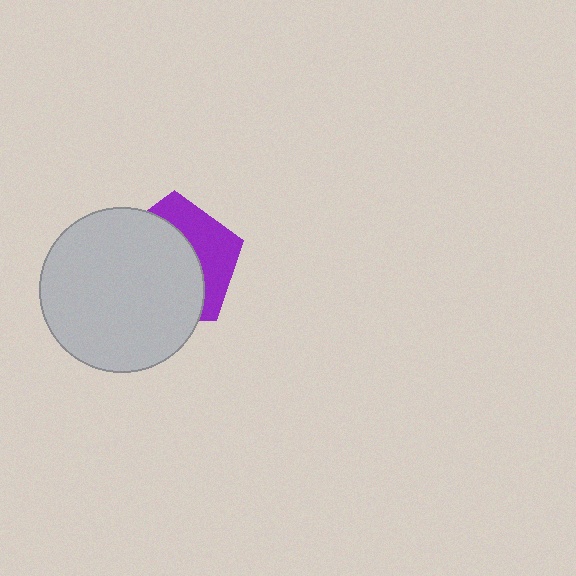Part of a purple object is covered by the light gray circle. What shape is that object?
It is a pentagon.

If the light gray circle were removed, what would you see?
You would see the complete purple pentagon.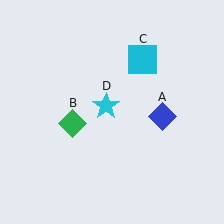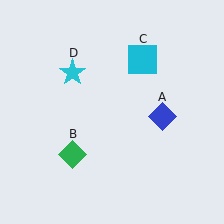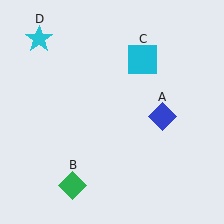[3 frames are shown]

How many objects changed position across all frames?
2 objects changed position: green diamond (object B), cyan star (object D).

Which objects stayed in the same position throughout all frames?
Blue diamond (object A) and cyan square (object C) remained stationary.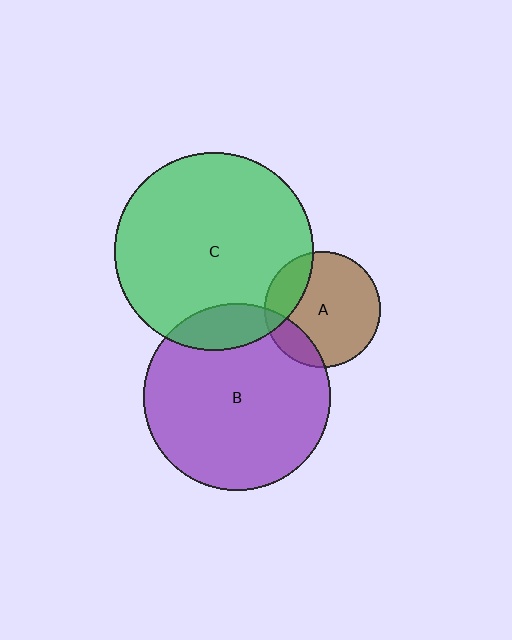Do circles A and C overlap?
Yes.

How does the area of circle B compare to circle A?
Approximately 2.6 times.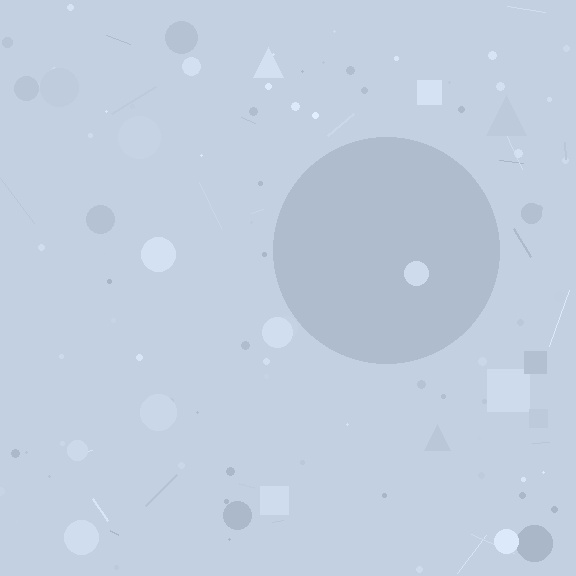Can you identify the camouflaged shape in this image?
The camouflaged shape is a circle.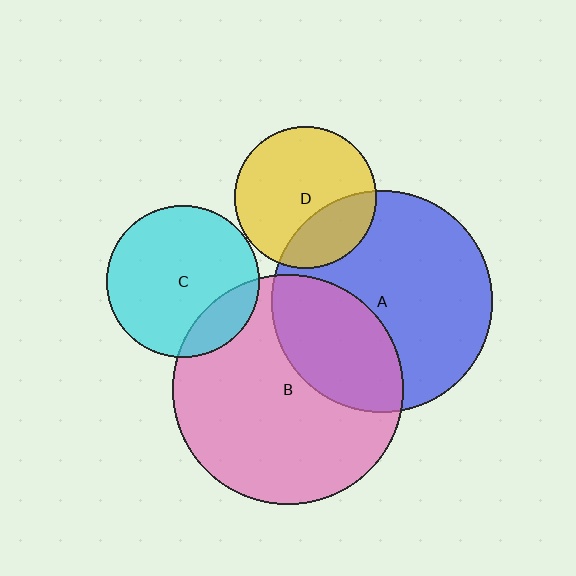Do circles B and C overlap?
Yes.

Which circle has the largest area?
Circle B (pink).